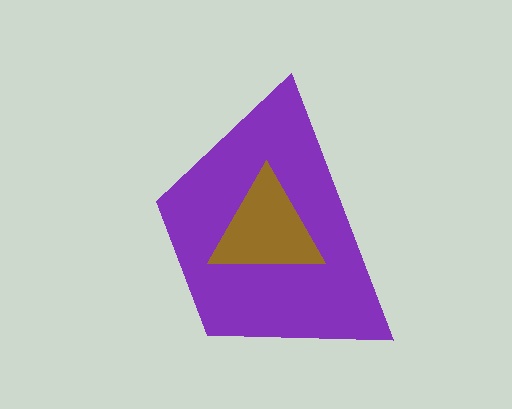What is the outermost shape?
The purple trapezoid.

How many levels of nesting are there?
2.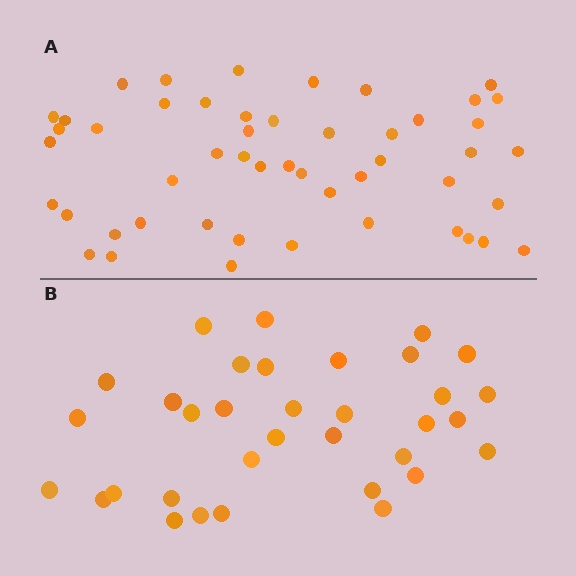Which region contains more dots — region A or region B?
Region A (the top region) has more dots.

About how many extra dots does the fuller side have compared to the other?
Region A has approximately 15 more dots than region B.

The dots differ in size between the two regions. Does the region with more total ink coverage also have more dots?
No. Region B has more total ink coverage because its dots are larger, but region A actually contains more individual dots. Total area can be misleading — the number of items is what matters here.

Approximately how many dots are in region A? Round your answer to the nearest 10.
About 50 dots.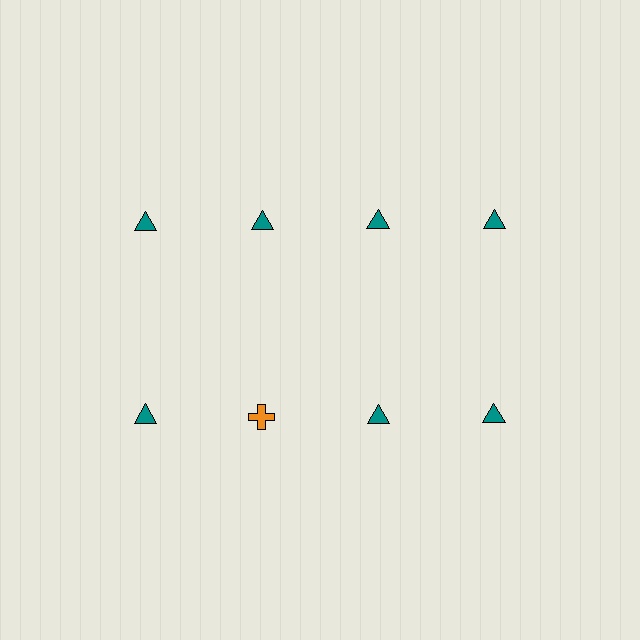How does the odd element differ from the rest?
It differs in both color (orange instead of teal) and shape (cross instead of triangle).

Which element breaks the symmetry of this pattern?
The orange cross in the second row, second from left column breaks the symmetry. All other shapes are teal triangles.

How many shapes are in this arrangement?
There are 8 shapes arranged in a grid pattern.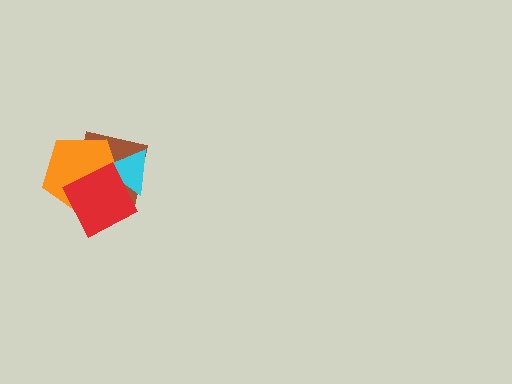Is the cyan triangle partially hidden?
Yes, it is partially covered by another shape.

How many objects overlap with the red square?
3 objects overlap with the red square.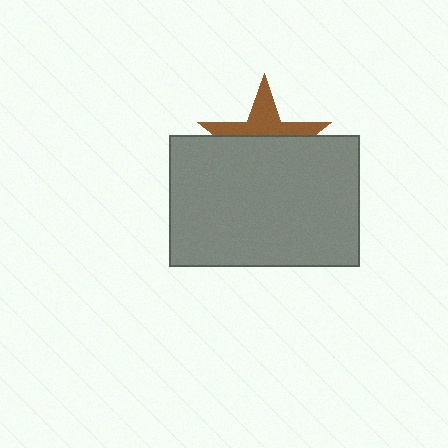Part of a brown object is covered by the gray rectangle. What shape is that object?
It is a star.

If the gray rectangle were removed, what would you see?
You would see the complete brown star.